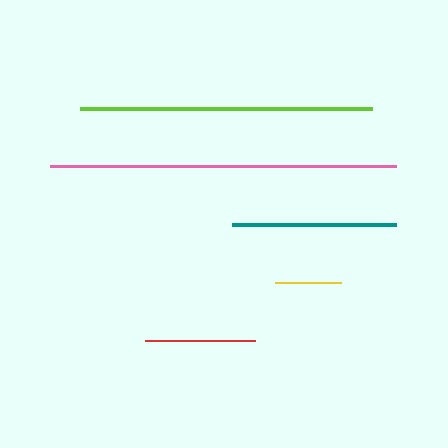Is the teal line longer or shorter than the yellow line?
The teal line is longer than the yellow line.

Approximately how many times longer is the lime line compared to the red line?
The lime line is approximately 2.7 times the length of the red line.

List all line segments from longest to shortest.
From longest to shortest: pink, lime, teal, red, yellow.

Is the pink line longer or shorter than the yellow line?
The pink line is longer than the yellow line.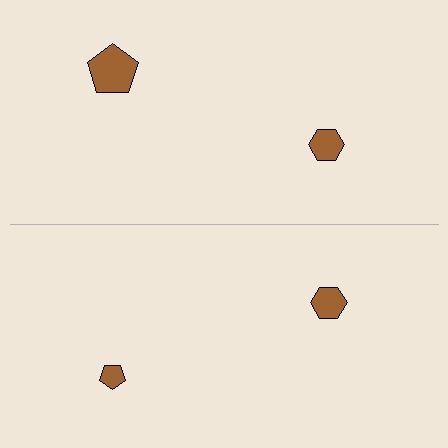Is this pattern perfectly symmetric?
No, the pattern is not perfectly symmetric. The brown pentagon on the bottom side has a different size than its mirror counterpart.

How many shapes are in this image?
There are 4 shapes in this image.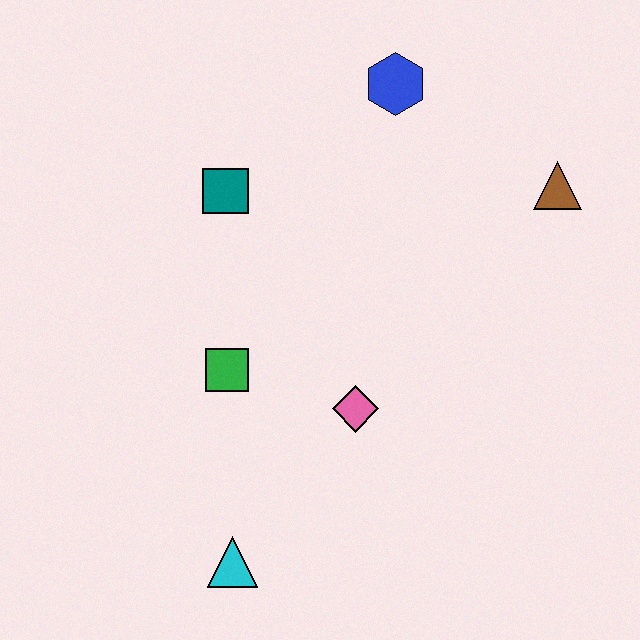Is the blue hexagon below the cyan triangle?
No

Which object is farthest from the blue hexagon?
The cyan triangle is farthest from the blue hexagon.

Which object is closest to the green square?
The pink diamond is closest to the green square.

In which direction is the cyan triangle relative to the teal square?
The cyan triangle is below the teal square.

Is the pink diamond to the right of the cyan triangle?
Yes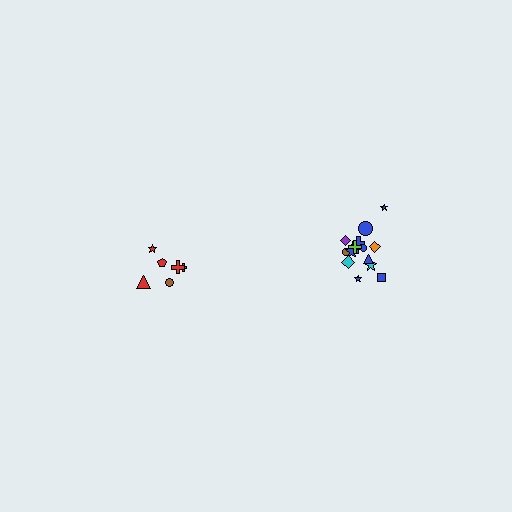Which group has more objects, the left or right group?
The right group.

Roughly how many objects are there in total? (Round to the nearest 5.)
Roughly 20 objects in total.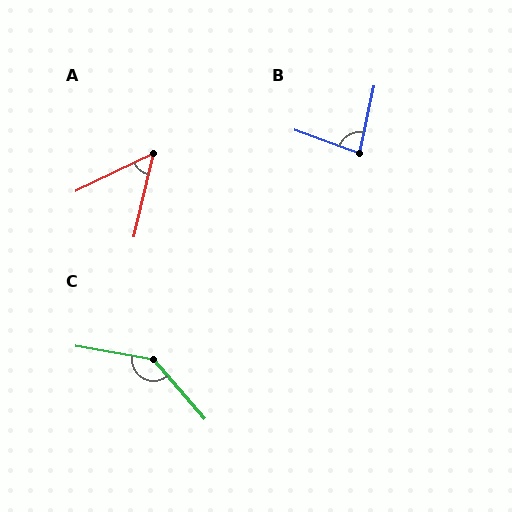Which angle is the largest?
C, at approximately 141 degrees.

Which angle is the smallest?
A, at approximately 51 degrees.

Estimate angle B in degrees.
Approximately 82 degrees.